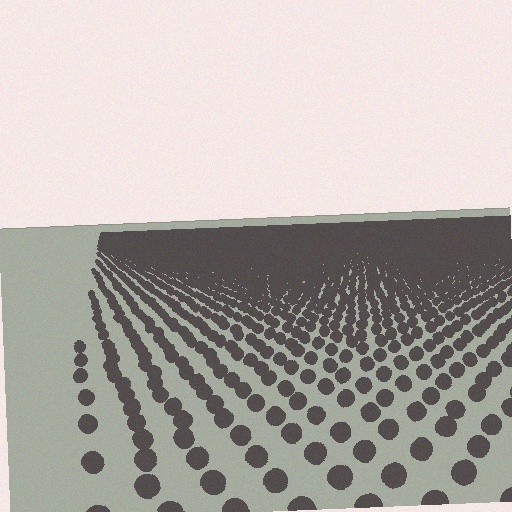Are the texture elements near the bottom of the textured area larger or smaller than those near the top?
Larger. Near the bottom, elements are closer to the viewer and appear at a bigger on-screen size.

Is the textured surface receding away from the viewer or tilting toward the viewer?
The surface is receding away from the viewer. Texture elements get smaller and denser toward the top.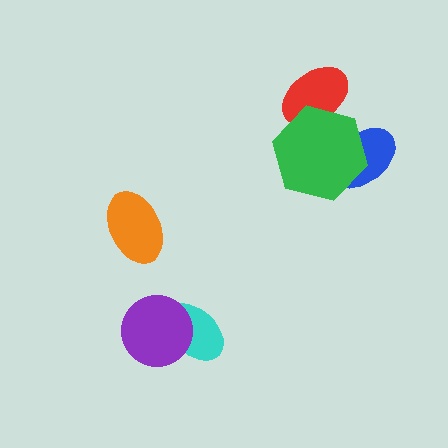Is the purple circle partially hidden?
No, no other shape covers it.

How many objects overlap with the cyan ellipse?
1 object overlaps with the cyan ellipse.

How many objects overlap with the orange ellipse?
0 objects overlap with the orange ellipse.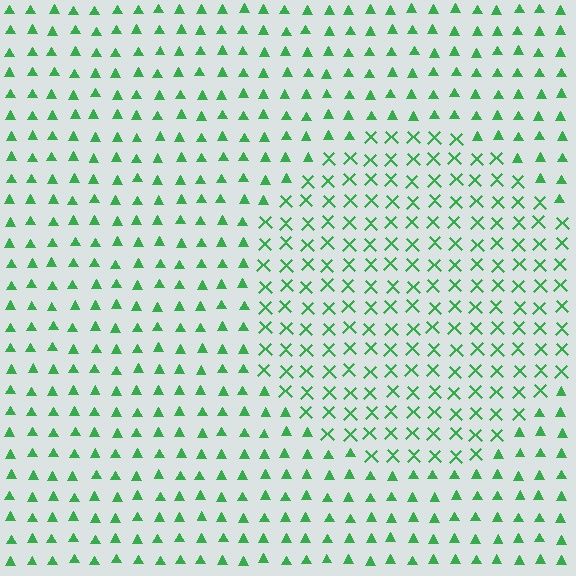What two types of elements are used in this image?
The image uses X marks inside the circle region and triangles outside it.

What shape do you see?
I see a circle.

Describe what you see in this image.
The image is filled with small green elements arranged in a uniform grid. A circle-shaped region contains X marks, while the surrounding area contains triangles. The boundary is defined purely by the change in element shape.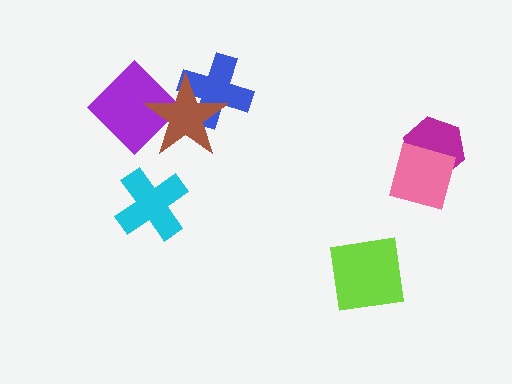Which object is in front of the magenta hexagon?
The pink square is in front of the magenta hexagon.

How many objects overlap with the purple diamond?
1 object overlaps with the purple diamond.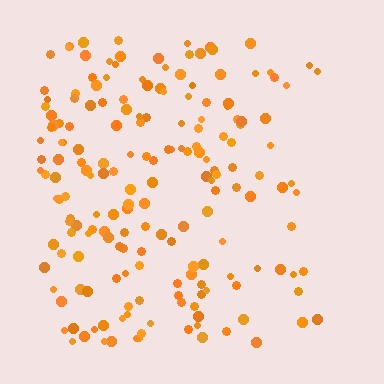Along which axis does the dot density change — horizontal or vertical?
Horizontal.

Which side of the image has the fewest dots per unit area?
The right.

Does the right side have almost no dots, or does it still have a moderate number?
Still a moderate number, just noticeably fewer than the left.